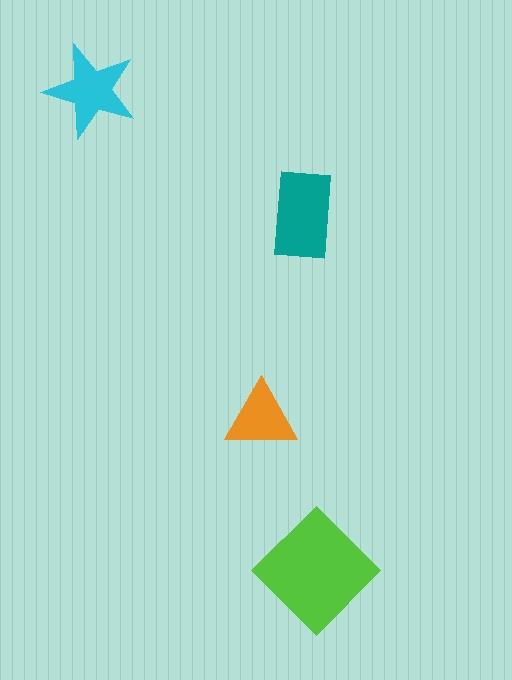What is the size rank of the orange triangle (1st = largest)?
4th.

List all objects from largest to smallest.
The lime diamond, the teal rectangle, the cyan star, the orange triangle.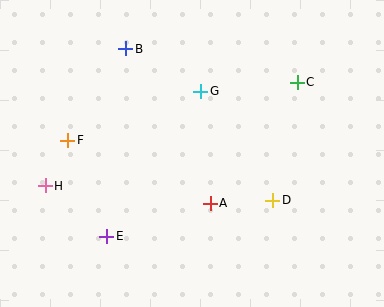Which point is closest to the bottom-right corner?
Point D is closest to the bottom-right corner.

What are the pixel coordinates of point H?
Point H is at (45, 186).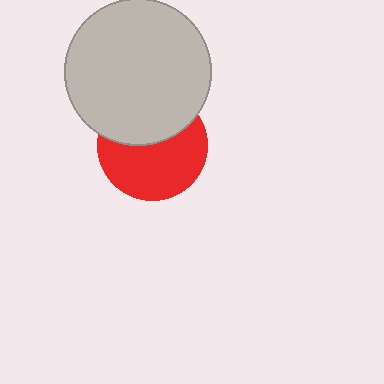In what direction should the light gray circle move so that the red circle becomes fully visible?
The light gray circle should move up. That is the shortest direction to clear the overlap and leave the red circle fully visible.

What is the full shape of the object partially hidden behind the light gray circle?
The partially hidden object is a red circle.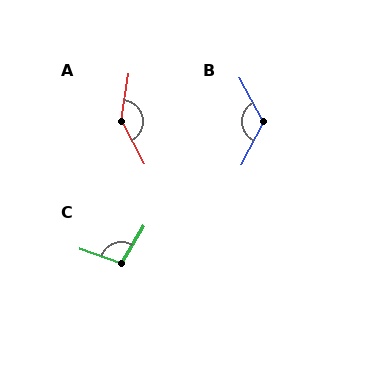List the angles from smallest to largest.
C (101°), B (124°), A (142°).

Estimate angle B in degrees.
Approximately 124 degrees.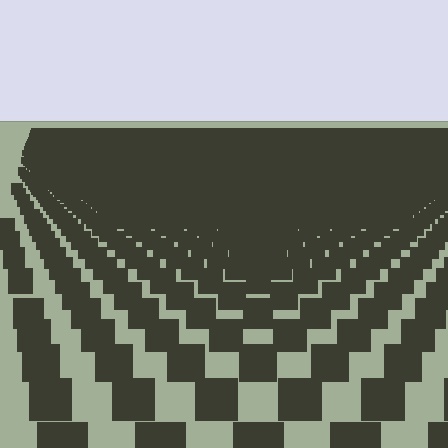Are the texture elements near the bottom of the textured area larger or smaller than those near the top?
Larger. Near the bottom, elements are closer to the viewer and appear at a bigger on-screen size.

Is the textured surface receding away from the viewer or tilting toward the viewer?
The surface is receding away from the viewer. Texture elements get smaller and denser toward the top.